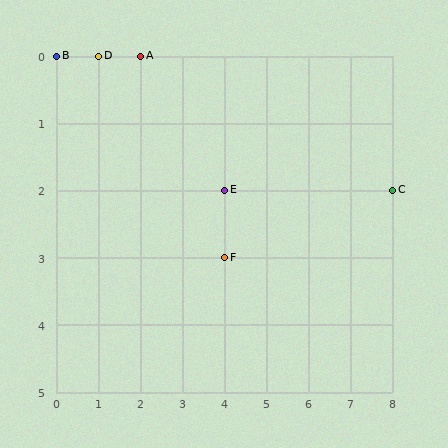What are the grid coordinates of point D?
Point D is at grid coordinates (1, 0).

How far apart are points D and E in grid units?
Points D and E are 3 columns and 2 rows apart (about 3.6 grid units diagonally).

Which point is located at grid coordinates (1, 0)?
Point D is at (1, 0).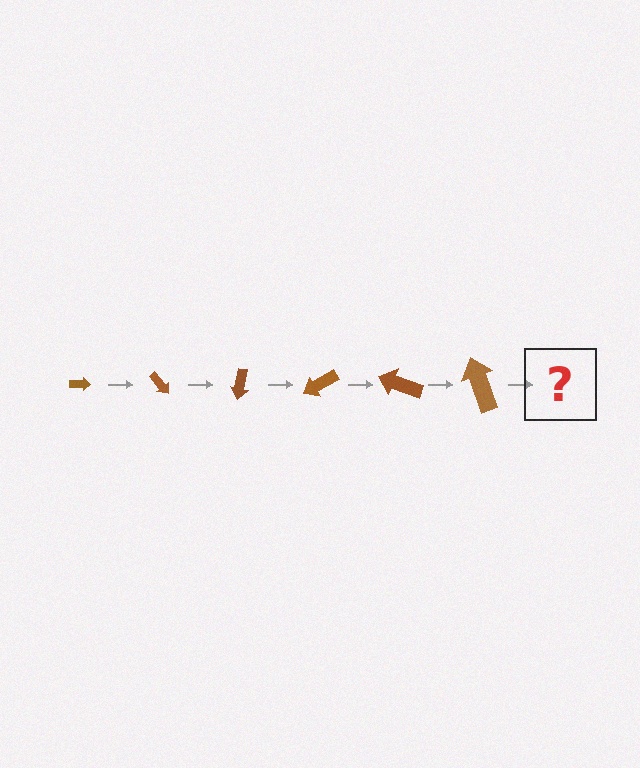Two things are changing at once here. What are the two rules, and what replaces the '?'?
The two rules are that the arrow grows larger each step and it rotates 50 degrees each step. The '?' should be an arrow, larger than the previous one and rotated 300 degrees from the start.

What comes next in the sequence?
The next element should be an arrow, larger than the previous one and rotated 300 degrees from the start.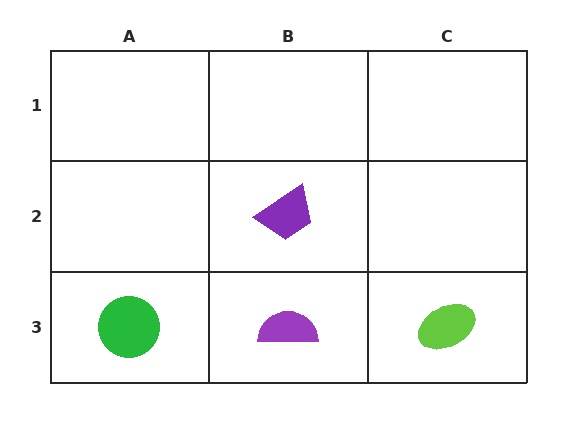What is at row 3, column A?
A green circle.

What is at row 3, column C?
A lime ellipse.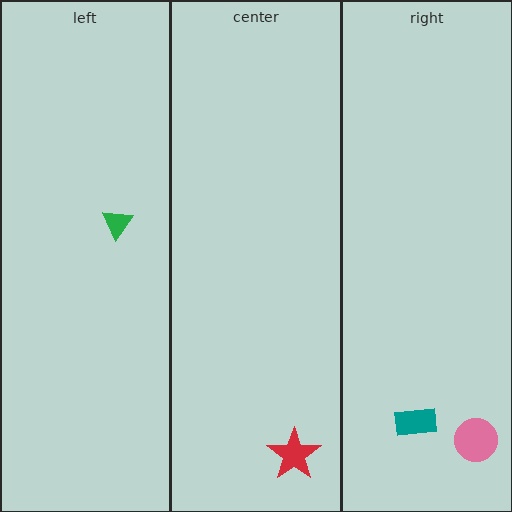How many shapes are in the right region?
2.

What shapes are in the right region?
The teal rectangle, the pink circle.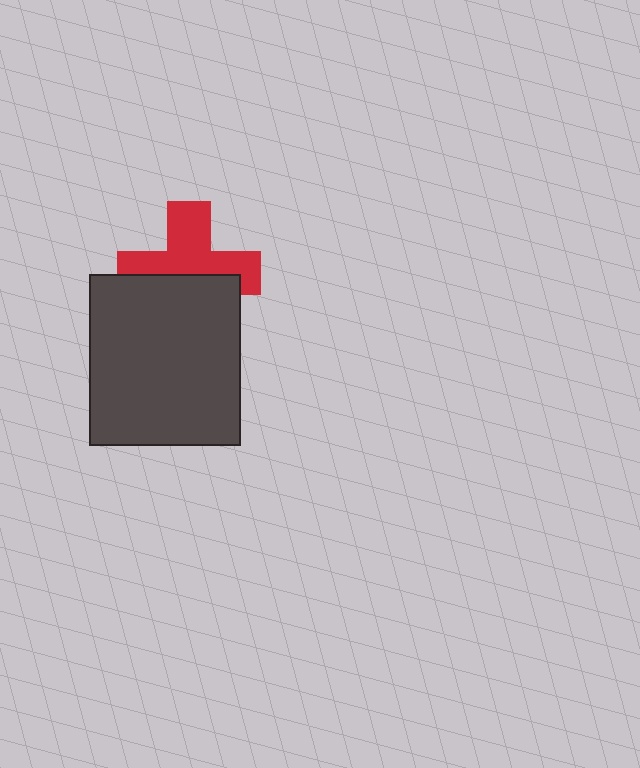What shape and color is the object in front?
The object in front is a dark gray rectangle.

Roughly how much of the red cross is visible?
About half of it is visible (roughly 54%).